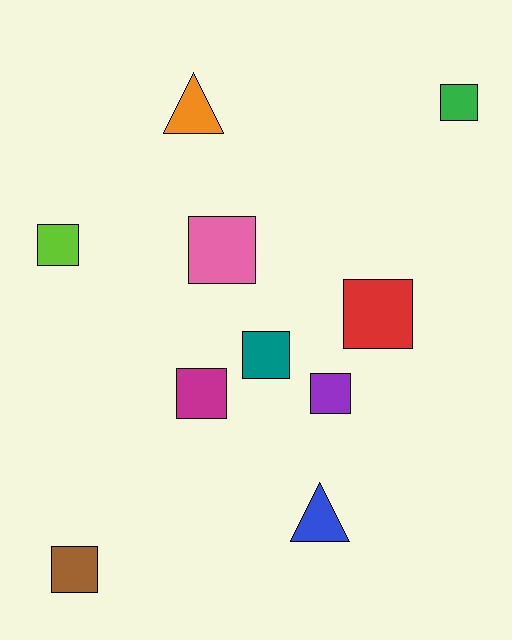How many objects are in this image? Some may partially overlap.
There are 10 objects.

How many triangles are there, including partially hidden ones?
There are 2 triangles.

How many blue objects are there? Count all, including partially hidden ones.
There is 1 blue object.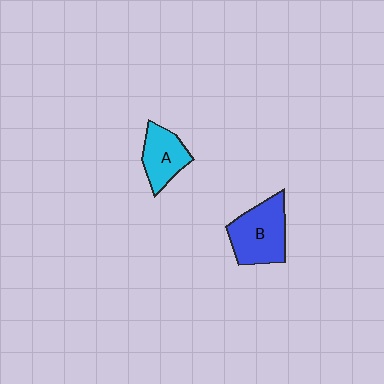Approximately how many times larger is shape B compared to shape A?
Approximately 1.4 times.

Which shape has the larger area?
Shape B (blue).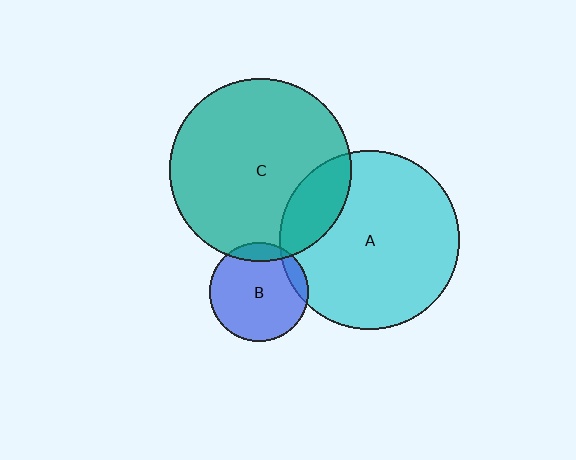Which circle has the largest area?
Circle C (teal).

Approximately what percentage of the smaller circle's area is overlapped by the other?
Approximately 20%.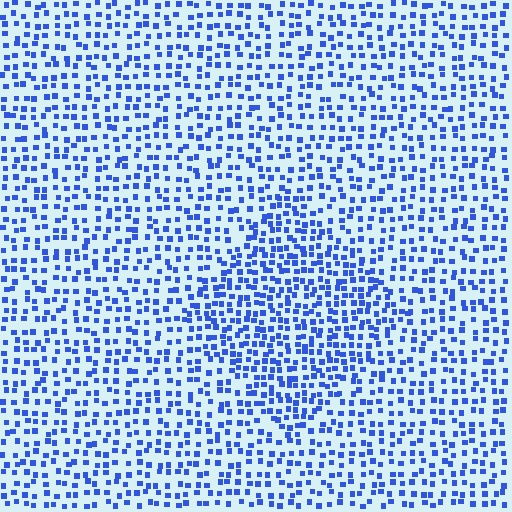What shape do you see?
I see a diamond.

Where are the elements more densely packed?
The elements are more densely packed inside the diamond boundary.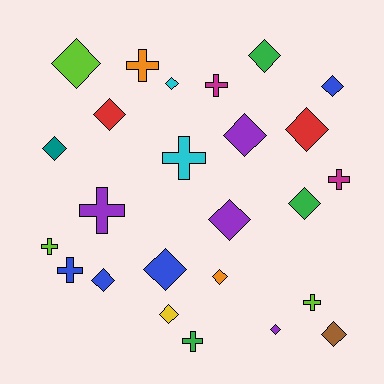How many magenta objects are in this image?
There are 2 magenta objects.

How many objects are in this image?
There are 25 objects.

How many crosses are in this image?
There are 9 crosses.